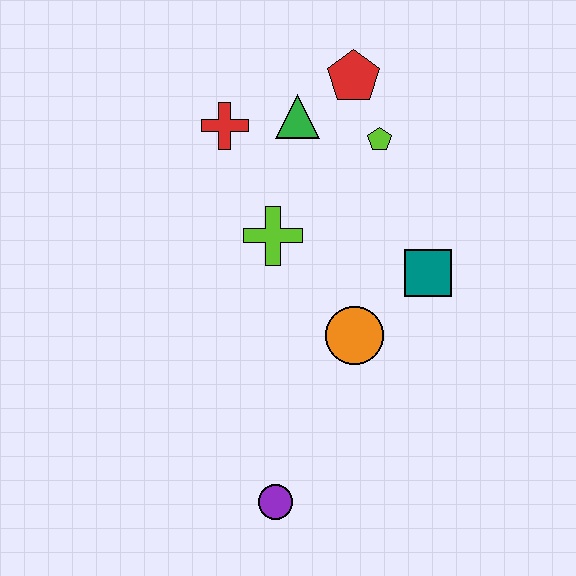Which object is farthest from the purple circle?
The red pentagon is farthest from the purple circle.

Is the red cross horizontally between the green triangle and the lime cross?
No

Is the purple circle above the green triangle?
No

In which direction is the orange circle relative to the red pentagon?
The orange circle is below the red pentagon.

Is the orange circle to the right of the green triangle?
Yes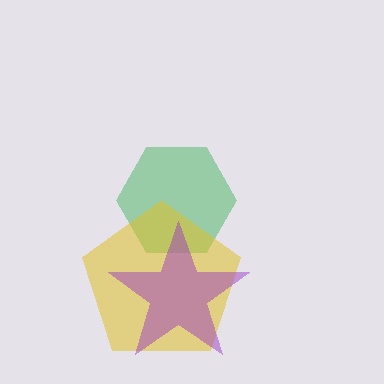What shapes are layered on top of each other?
The layered shapes are: a green hexagon, a yellow pentagon, a purple star.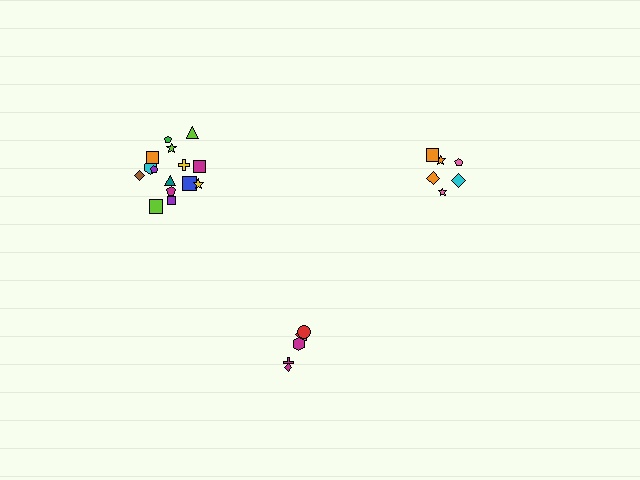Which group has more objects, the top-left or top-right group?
The top-left group.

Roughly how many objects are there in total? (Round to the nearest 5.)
Roughly 25 objects in total.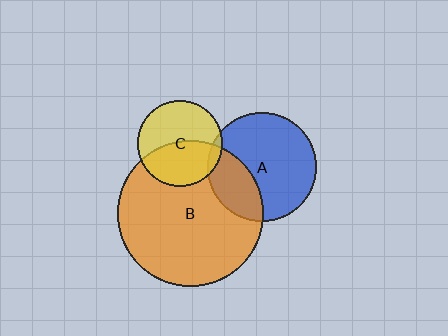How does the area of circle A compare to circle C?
Approximately 1.6 times.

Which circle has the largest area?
Circle B (orange).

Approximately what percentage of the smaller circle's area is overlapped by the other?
Approximately 5%.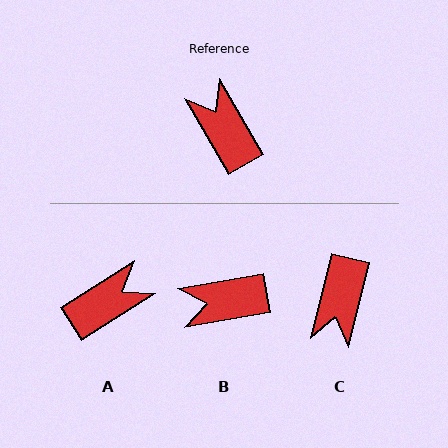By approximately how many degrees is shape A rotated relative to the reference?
Approximately 88 degrees clockwise.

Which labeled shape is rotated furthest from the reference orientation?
C, about 136 degrees away.